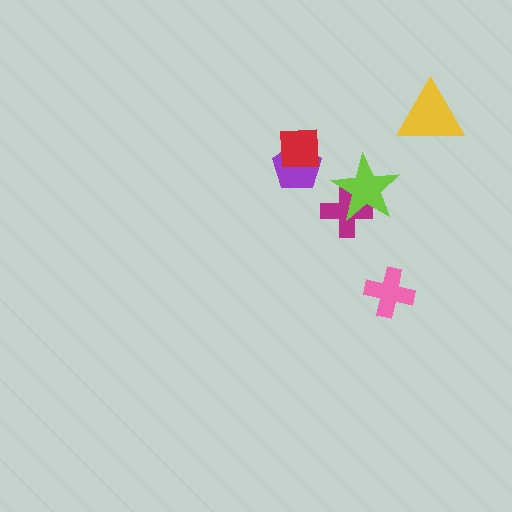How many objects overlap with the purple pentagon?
1 object overlaps with the purple pentagon.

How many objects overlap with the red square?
1 object overlaps with the red square.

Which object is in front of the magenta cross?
The lime star is in front of the magenta cross.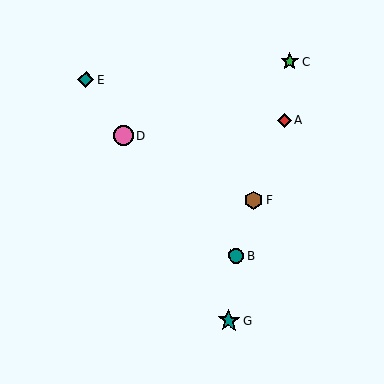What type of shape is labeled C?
Shape C is a green star.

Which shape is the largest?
The teal star (labeled G) is the largest.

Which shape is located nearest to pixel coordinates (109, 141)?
The pink circle (labeled D) at (123, 136) is nearest to that location.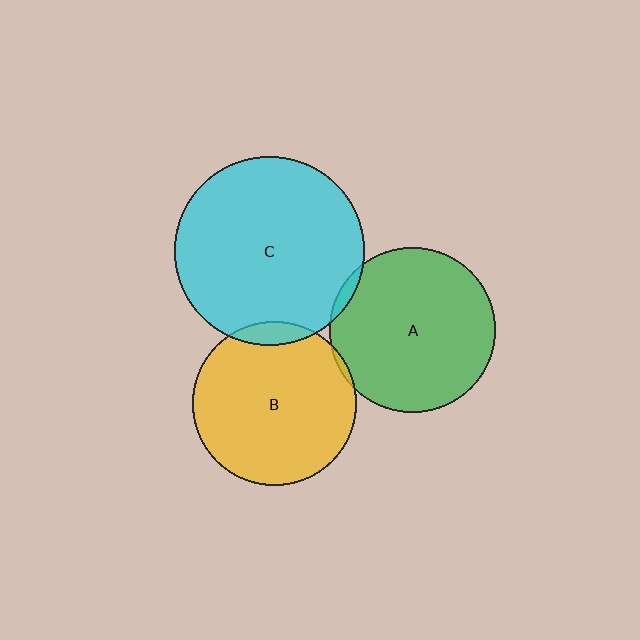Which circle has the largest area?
Circle C (cyan).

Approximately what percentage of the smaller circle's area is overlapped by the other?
Approximately 5%.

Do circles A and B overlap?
Yes.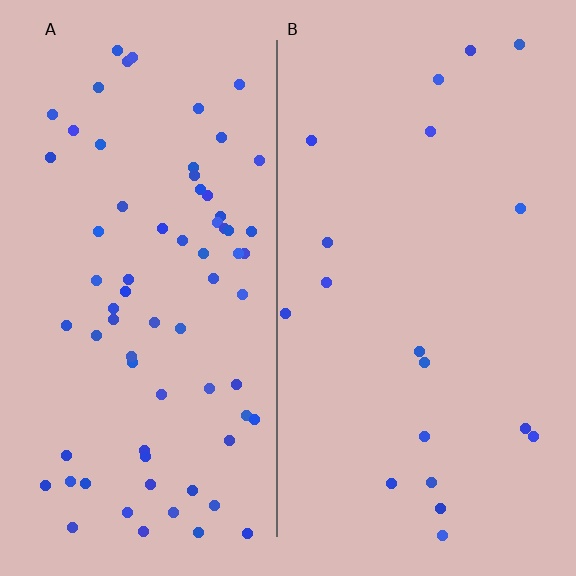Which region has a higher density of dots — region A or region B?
A (the left).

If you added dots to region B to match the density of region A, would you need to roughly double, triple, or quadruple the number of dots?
Approximately quadruple.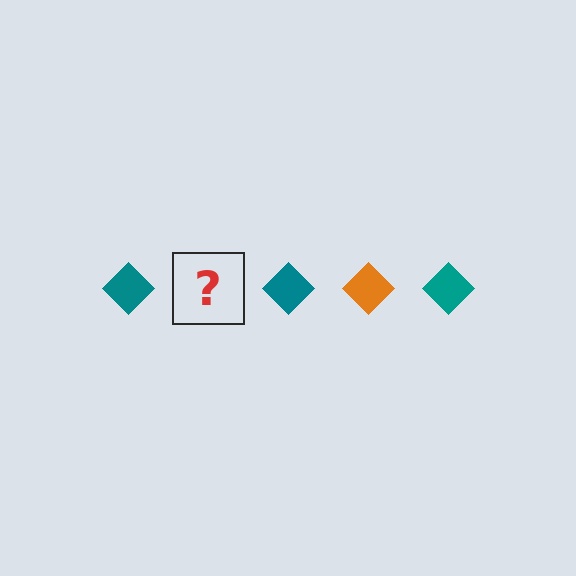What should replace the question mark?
The question mark should be replaced with an orange diamond.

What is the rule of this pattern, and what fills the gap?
The rule is that the pattern cycles through teal, orange diamonds. The gap should be filled with an orange diamond.